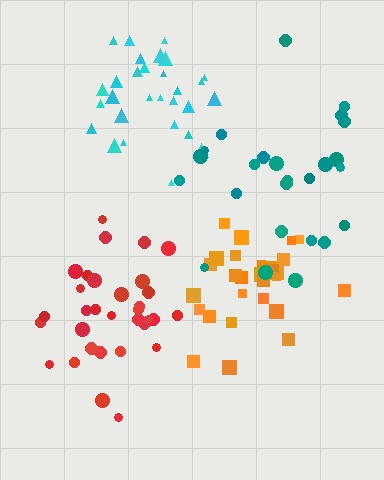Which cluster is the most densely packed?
Cyan.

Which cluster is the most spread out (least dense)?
Teal.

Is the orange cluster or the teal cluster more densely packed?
Orange.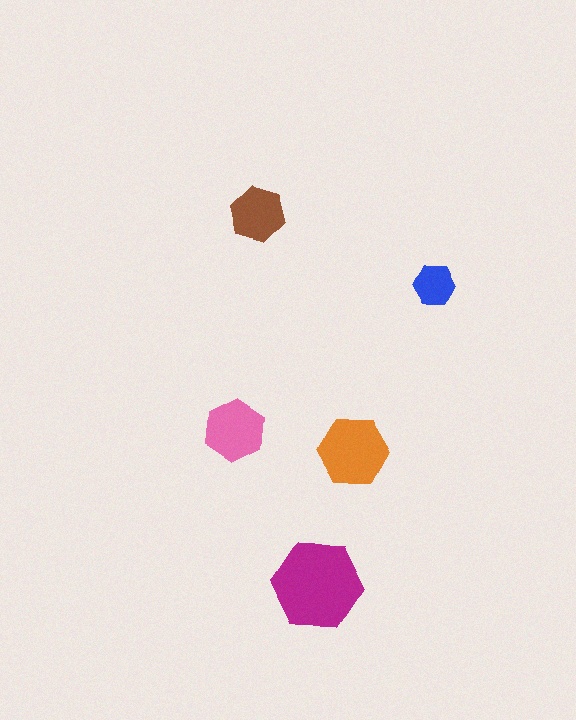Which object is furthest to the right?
The blue hexagon is rightmost.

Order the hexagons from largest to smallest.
the magenta one, the orange one, the pink one, the brown one, the blue one.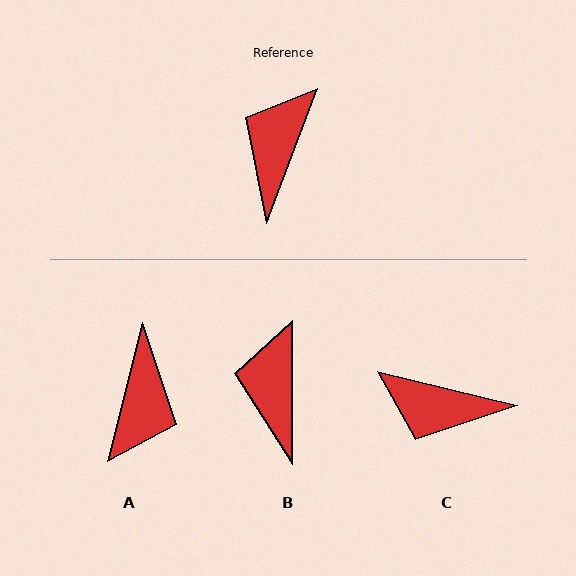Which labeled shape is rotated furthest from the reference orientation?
A, about 174 degrees away.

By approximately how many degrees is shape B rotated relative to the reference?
Approximately 21 degrees counter-clockwise.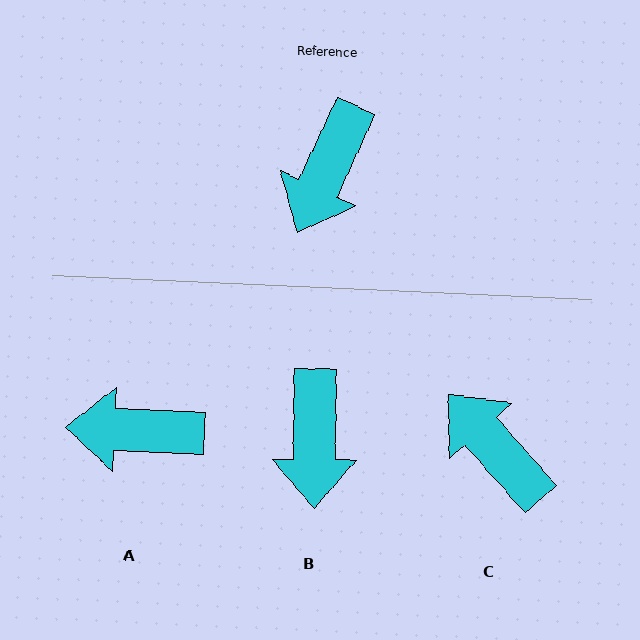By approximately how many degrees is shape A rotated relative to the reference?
Approximately 68 degrees clockwise.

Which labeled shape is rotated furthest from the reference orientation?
C, about 113 degrees away.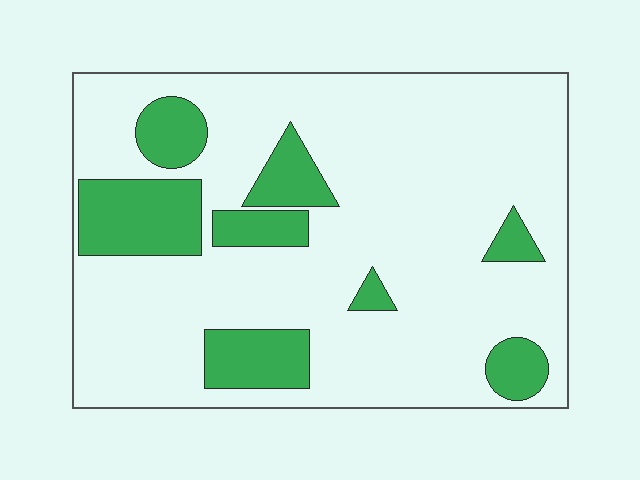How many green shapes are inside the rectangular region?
8.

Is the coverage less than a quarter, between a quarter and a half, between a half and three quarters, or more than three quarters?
Less than a quarter.